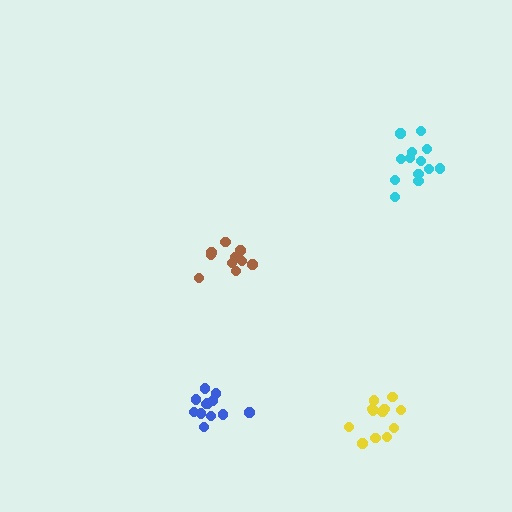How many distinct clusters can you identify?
There are 4 distinct clusters.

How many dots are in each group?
Group 1: 10 dots, Group 2: 13 dots, Group 3: 13 dots, Group 4: 12 dots (48 total).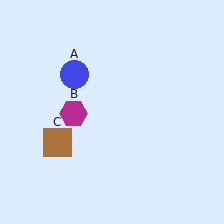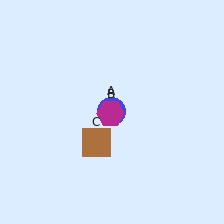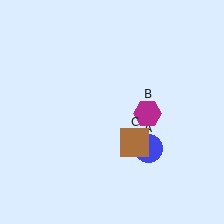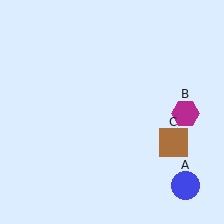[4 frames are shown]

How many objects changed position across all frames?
3 objects changed position: blue circle (object A), magenta hexagon (object B), brown square (object C).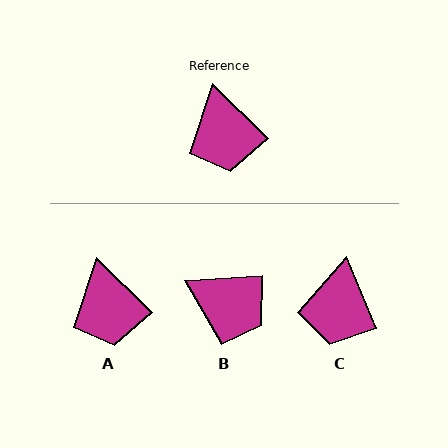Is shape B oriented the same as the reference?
No, it is off by about 48 degrees.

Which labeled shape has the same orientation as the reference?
A.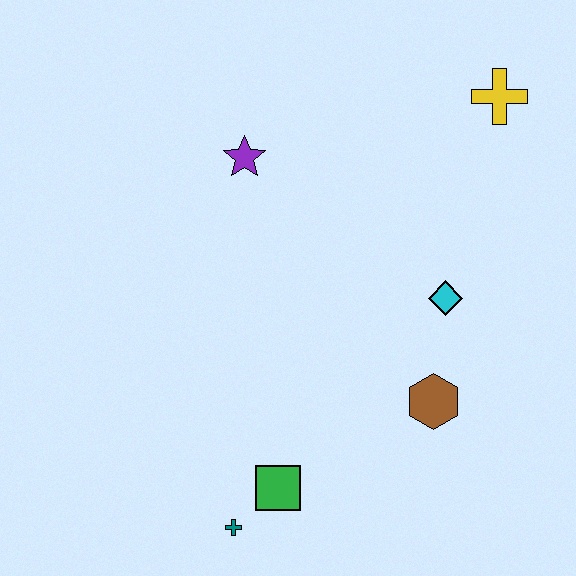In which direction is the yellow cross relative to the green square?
The yellow cross is above the green square.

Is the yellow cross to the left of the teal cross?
No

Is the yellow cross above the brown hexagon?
Yes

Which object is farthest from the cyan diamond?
The teal cross is farthest from the cyan diamond.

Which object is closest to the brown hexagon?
The cyan diamond is closest to the brown hexagon.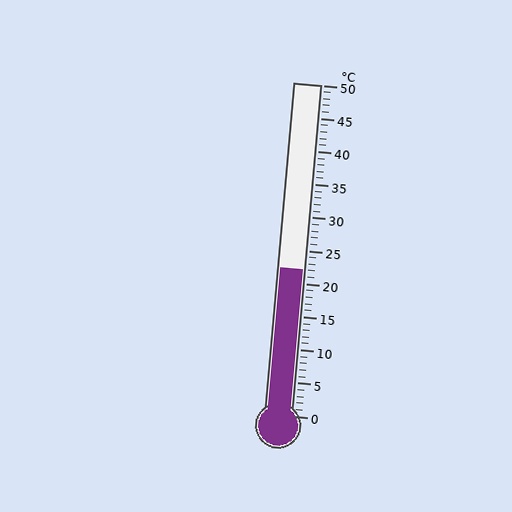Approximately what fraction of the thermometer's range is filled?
The thermometer is filled to approximately 45% of its range.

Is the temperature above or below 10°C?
The temperature is above 10°C.